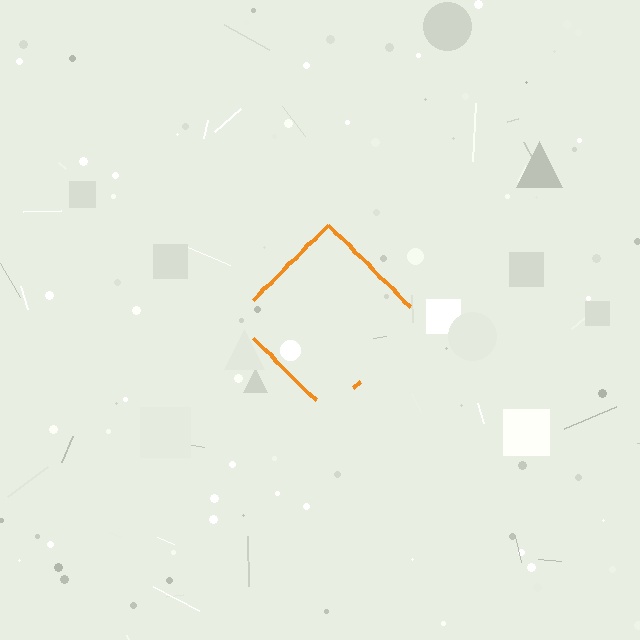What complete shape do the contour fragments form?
The contour fragments form a diamond.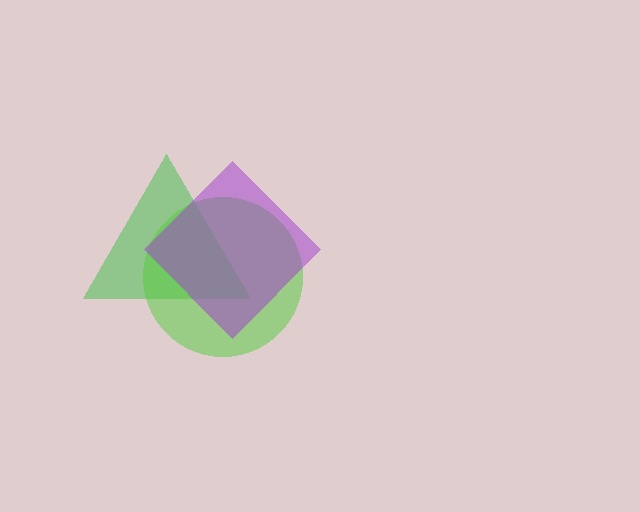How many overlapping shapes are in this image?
There are 3 overlapping shapes in the image.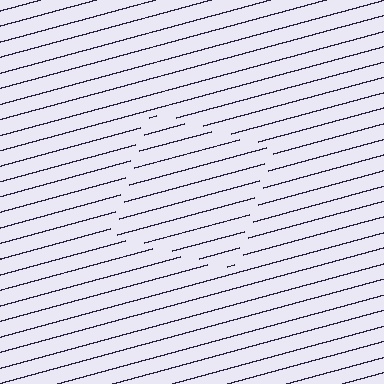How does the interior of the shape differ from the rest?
The interior of the shape contains the same grating, shifted by half a period — the contour is defined by the phase discontinuity where line-ends from the inner and outer gratings abut.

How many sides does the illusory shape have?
4 sides — the line-ends trace a square.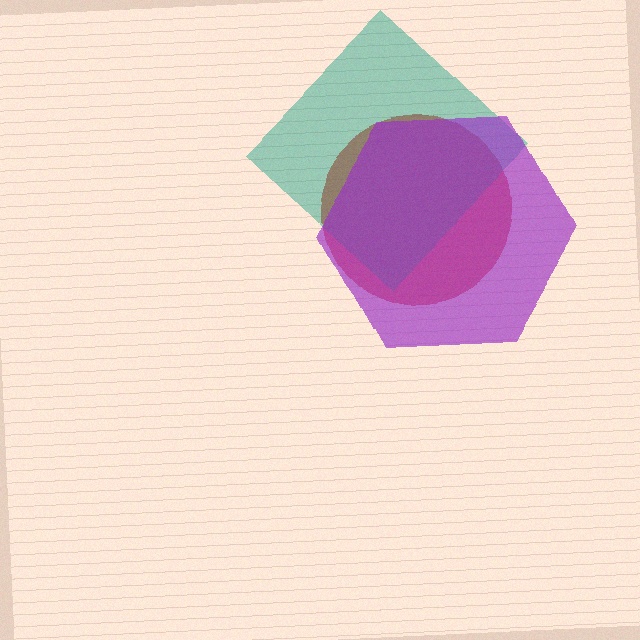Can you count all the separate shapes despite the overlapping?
Yes, there are 3 separate shapes.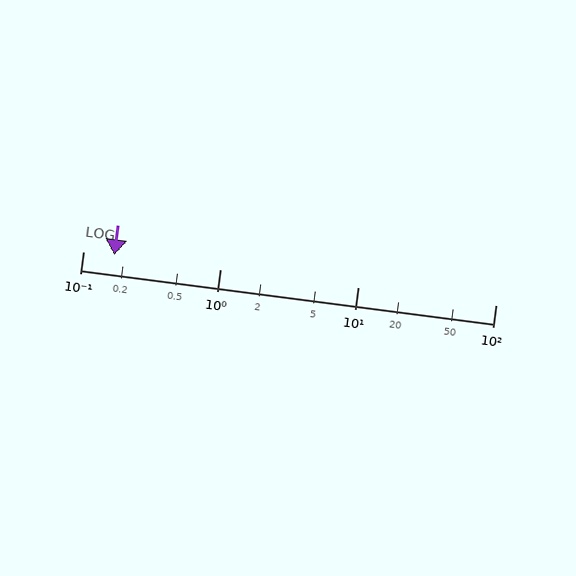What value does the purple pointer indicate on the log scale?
The pointer indicates approximately 0.17.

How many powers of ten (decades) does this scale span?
The scale spans 3 decades, from 0.1 to 100.